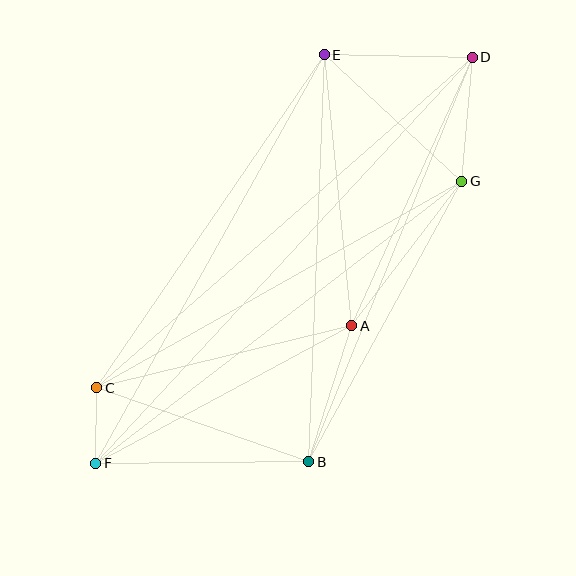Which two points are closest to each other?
Points C and F are closest to each other.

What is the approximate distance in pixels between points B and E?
The distance between B and E is approximately 407 pixels.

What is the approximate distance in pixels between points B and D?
The distance between B and D is approximately 436 pixels.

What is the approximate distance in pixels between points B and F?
The distance between B and F is approximately 213 pixels.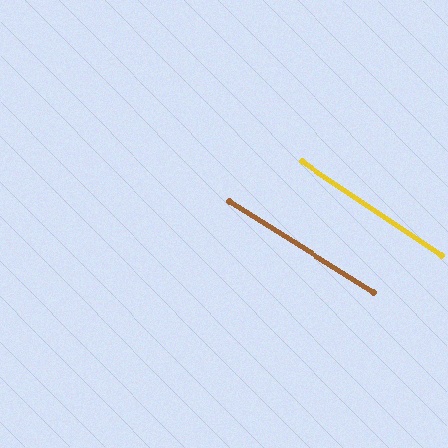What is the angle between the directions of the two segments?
Approximately 2 degrees.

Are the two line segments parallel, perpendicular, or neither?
Parallel — their directions differ by only 1.5°.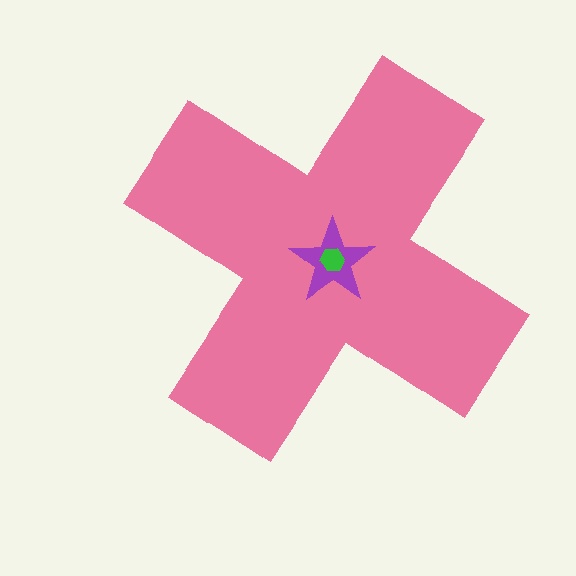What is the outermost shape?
The pink cross.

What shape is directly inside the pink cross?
The purple star.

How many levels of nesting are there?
3.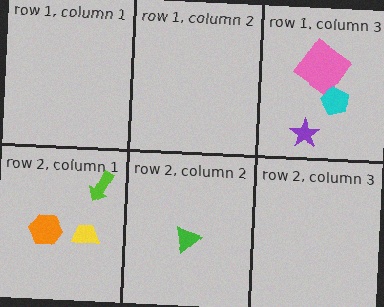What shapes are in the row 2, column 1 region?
The yellow trapezoid, the orange hexagon, the lime arrow.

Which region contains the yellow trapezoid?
The row 2, column 1 region.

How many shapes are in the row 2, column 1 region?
3.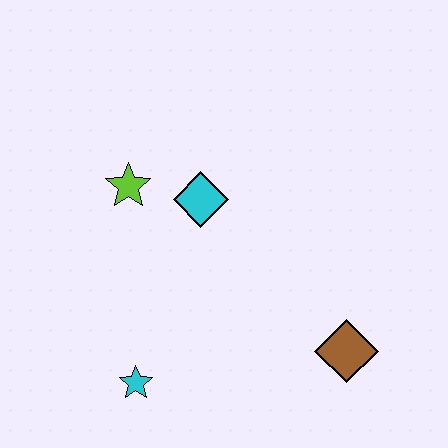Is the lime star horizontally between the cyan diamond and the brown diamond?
No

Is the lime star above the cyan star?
Yes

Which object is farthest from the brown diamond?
The lime star is farthest from the brown diamond.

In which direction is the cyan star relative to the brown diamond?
The cyan star is to the left of the brown diamond.